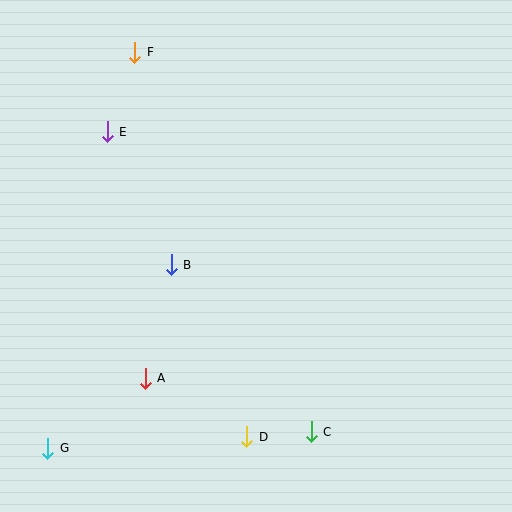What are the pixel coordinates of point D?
Point D is at (247, 437).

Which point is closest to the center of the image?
Point B at (171, 265) is closest to the center.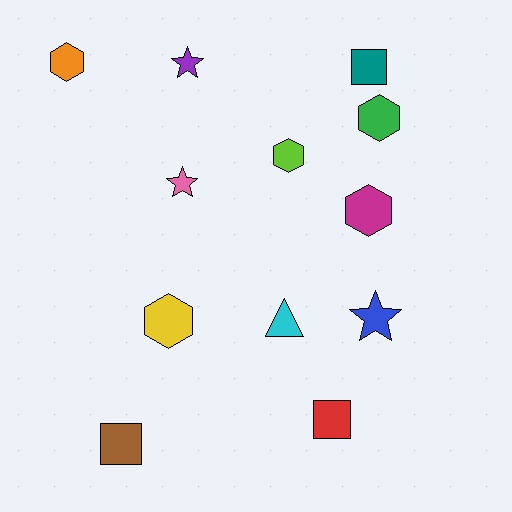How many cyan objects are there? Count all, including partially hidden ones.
There is 1 cyan object.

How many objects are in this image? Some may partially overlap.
There are 12 objects.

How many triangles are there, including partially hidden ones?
There is 1 triangle.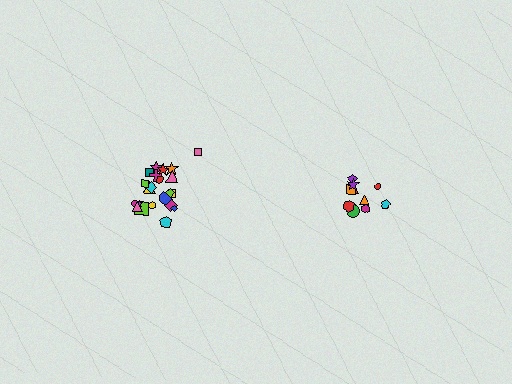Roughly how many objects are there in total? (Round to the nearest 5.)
Roughly 30 objects in total.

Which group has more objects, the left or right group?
The left group.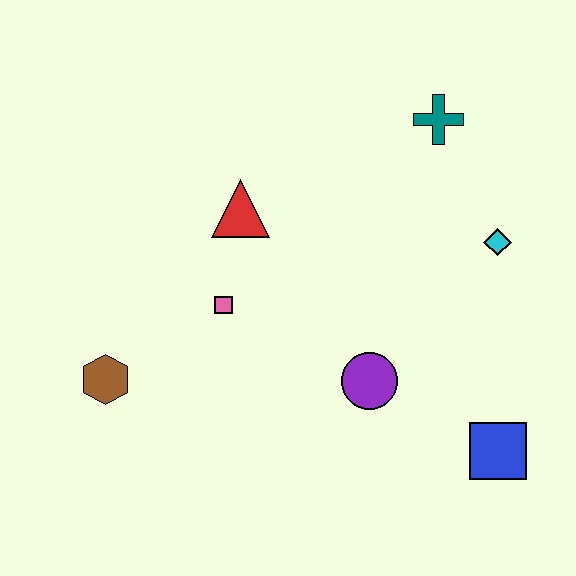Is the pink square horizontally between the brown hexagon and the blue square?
Yes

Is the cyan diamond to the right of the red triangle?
Yes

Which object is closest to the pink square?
The red triangle is closest to the pink square.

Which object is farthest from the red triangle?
The blue square is farthest from the red triangle.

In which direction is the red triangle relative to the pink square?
The red triangle is above the pink square.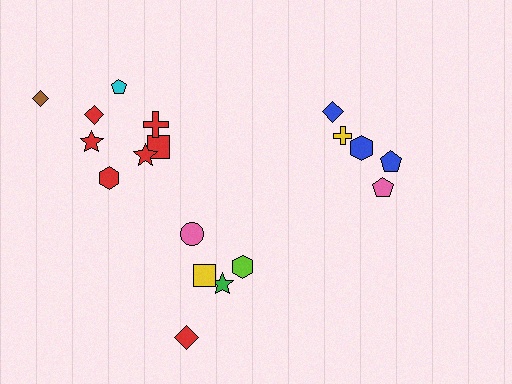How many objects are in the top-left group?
There are 8 objects.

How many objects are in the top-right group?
There are 5 objects.